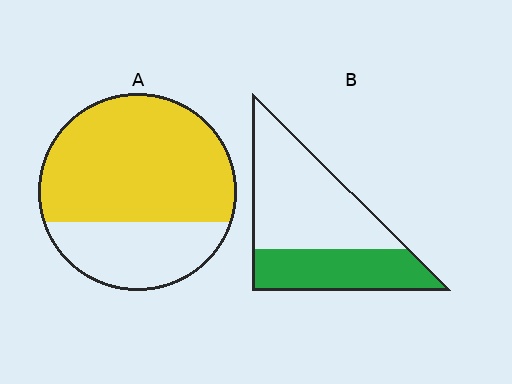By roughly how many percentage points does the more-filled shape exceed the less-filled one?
By roughly 30 percentage points (A over B).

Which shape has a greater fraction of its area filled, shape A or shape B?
Shape A.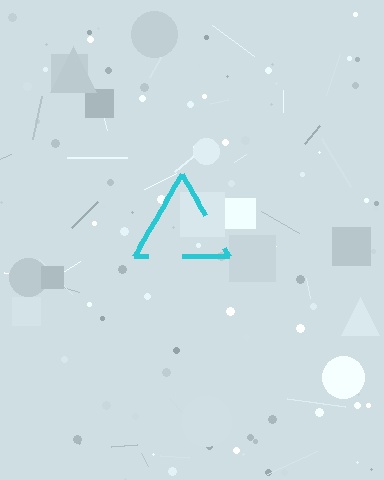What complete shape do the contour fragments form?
The contour fragments form a triangle.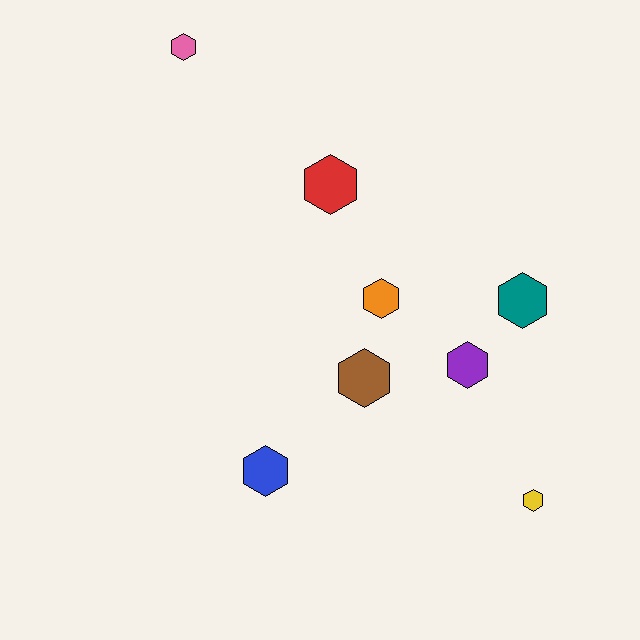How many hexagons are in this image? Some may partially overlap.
There are 8 hexagons.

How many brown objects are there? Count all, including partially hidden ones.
There is 1 brown object.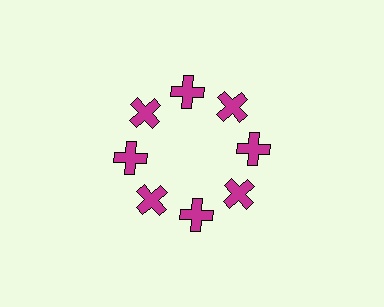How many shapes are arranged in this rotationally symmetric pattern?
There are 8 shapes, arranged in 8 groups of 1.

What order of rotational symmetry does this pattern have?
This pattern has 8-fold rotational symmetry.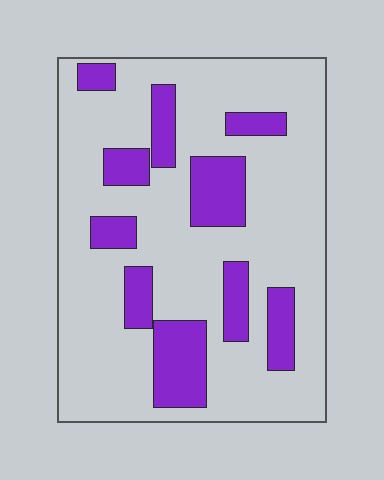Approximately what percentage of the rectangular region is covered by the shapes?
Approximately 25%.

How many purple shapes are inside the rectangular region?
10.